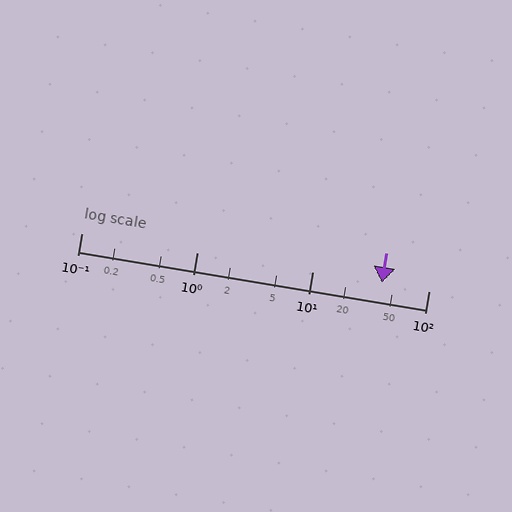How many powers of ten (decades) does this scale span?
The scale spans 3 decades, from 0.1 to 100.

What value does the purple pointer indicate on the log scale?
The pointer indicates approximately 39.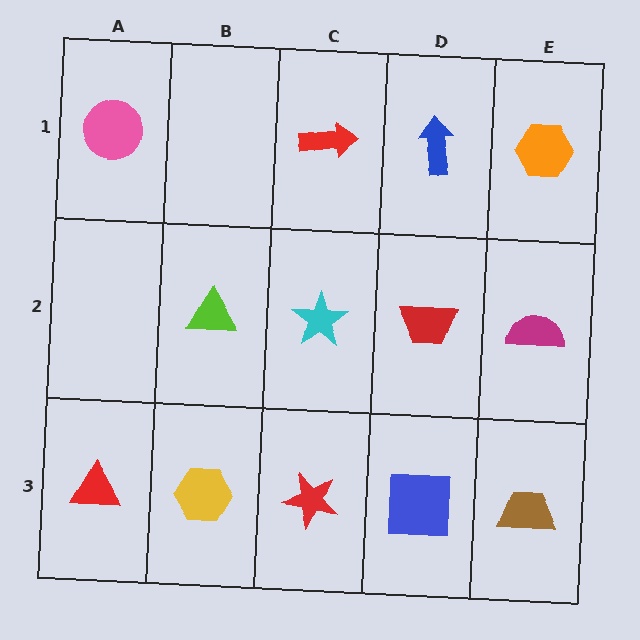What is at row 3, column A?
A red triangle.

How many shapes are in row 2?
4 shapes.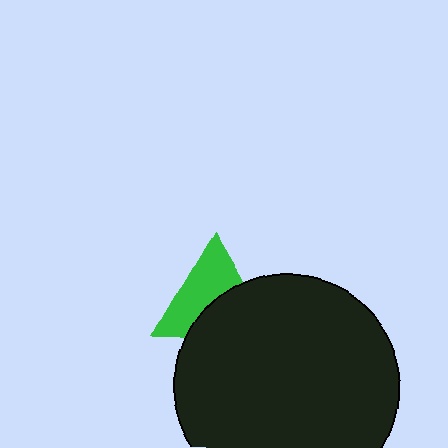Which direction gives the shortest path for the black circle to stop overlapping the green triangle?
Moving down gives the shortest separation.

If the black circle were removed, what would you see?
You would see the complete green triangle.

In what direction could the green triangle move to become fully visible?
The green triangle could move up. That would shift it out from behind the black circle entirely.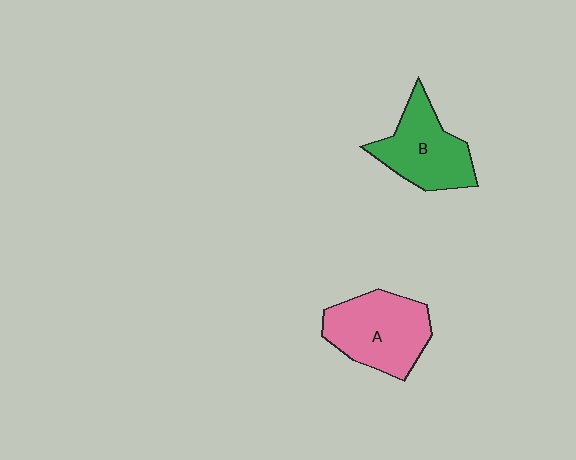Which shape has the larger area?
Shape A (pink).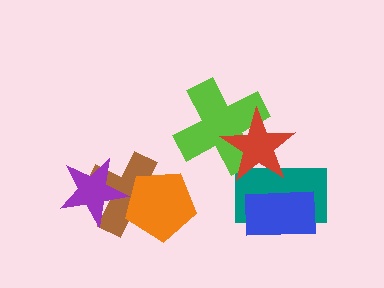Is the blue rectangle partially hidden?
No, no other shape covers it.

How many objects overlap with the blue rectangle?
1 object overlaps with the blue rectangle.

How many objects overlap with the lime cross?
1 object overlaps with the lime cross.